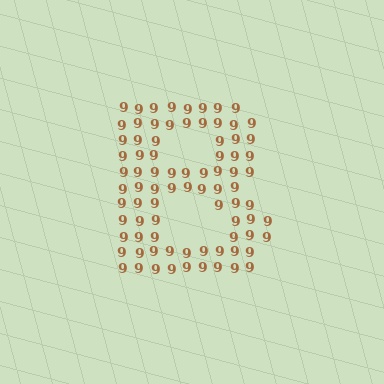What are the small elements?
The small elements are digit 9's.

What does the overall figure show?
The overall figure shows the letter B.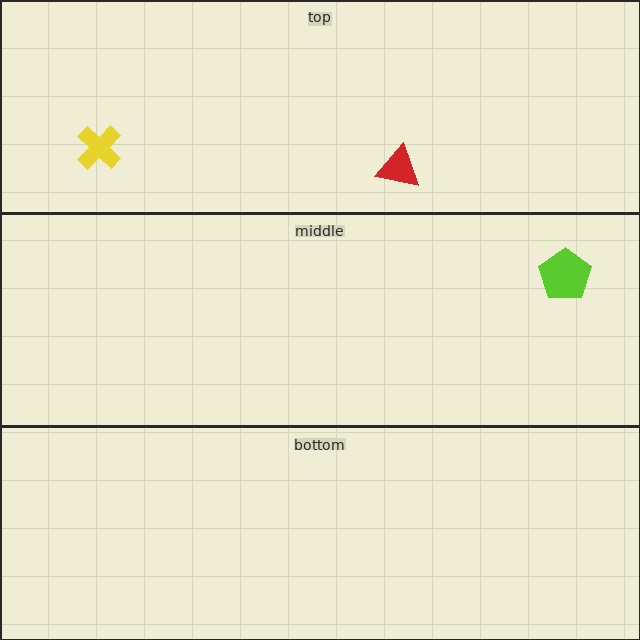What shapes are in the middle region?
The lime pentagon.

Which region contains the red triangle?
The top region.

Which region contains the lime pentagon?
The middle region.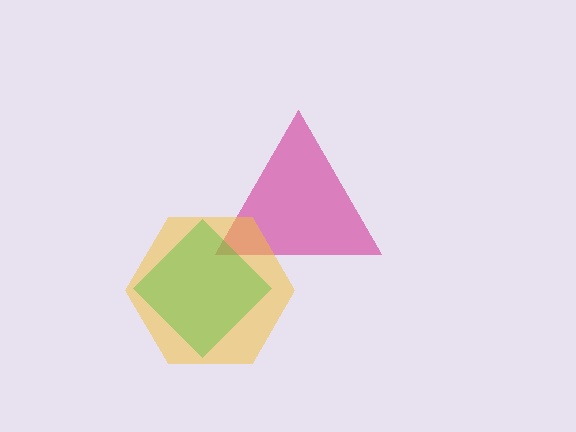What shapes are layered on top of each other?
The layered shapes are: a magenta triangle, a yellow hexagon, a lime diamond.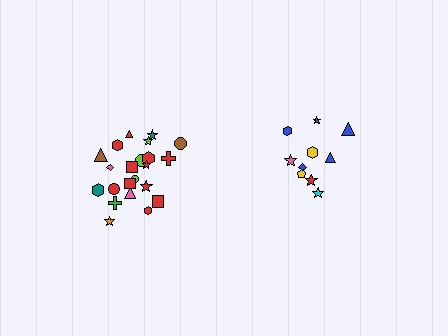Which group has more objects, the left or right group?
The left group.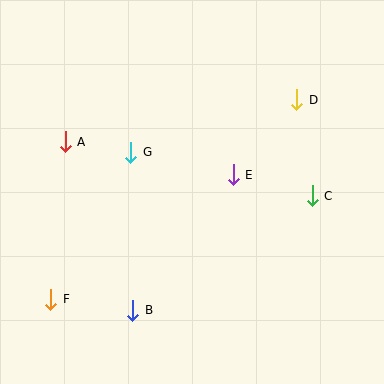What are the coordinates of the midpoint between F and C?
The midpoint between F and C is at (181, 247).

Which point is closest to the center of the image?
Point E at (233, 175) is closest to the center.